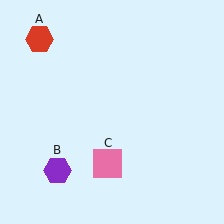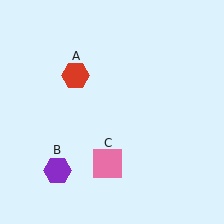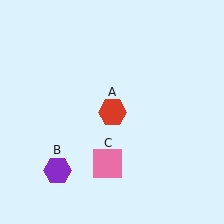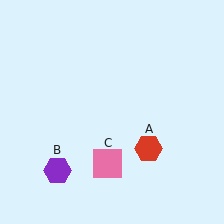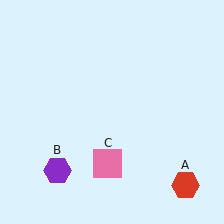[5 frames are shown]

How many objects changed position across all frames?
1 object changed position: red hexagon (object A).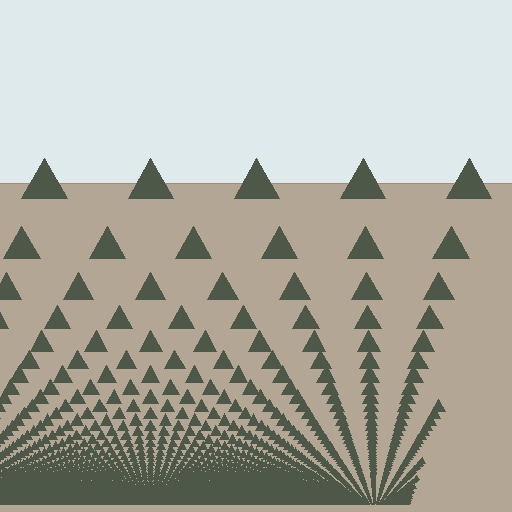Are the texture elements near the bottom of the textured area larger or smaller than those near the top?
Smaller. The gradient is inverted — elements near the bottom are smaller and denser.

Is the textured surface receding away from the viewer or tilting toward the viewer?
The surface appears to tilt toward the viewer. Texture elements get larger and sparser toward the top.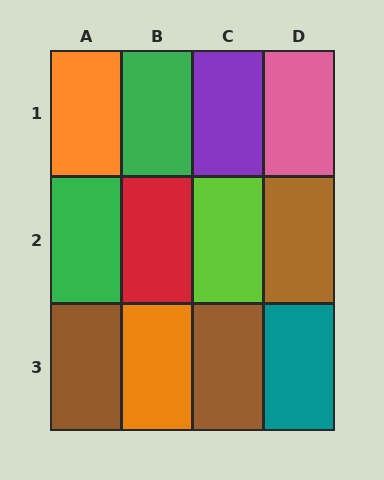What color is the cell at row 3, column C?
Brown.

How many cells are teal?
1 cell is teal.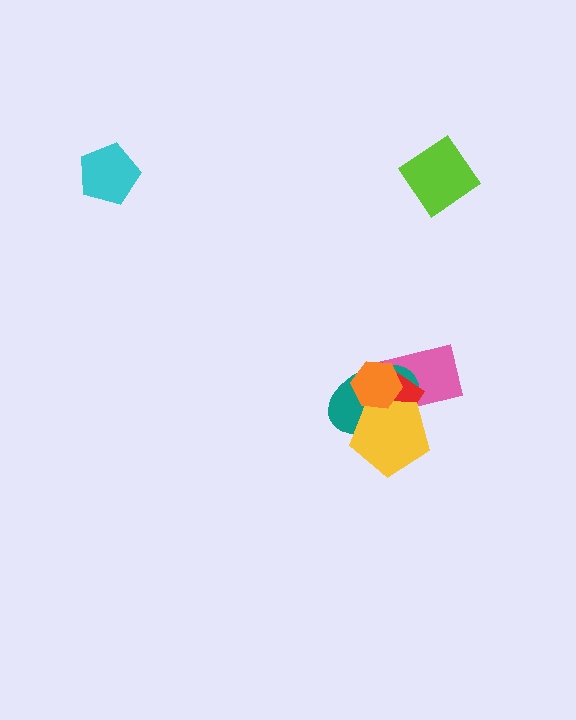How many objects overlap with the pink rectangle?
4 objects overlap with the pink rectangle.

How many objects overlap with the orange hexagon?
4 objects overlap with the orange hexagon.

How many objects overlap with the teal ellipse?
4 objects overlap with the teal ellipse.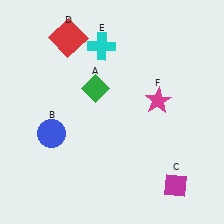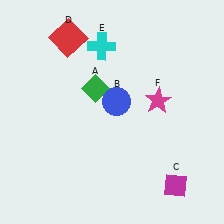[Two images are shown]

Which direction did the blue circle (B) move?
The blue circle (B) moved right.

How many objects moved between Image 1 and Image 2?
1 object moved between the two images.